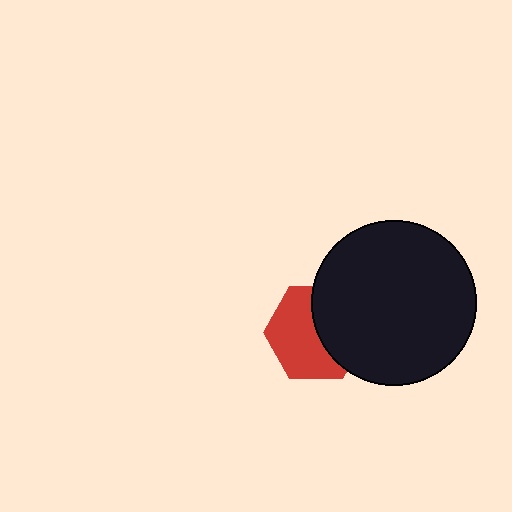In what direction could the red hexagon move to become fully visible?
The red hexagon could move left. That would shift it out from behind the black circle entirely.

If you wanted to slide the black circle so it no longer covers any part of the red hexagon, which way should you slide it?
Slide it right — that is the most direct way to separate the two shapes.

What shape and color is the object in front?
The object in front is a black circle.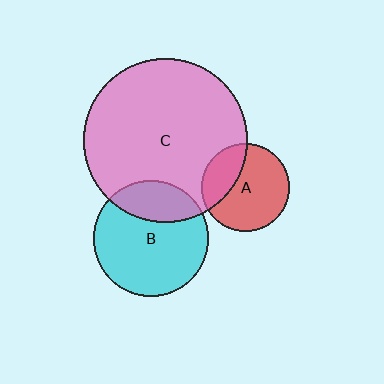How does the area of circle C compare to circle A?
Approximately 3.5 times.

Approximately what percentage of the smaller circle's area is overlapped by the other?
Approximately 25%.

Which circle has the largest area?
Circle C (pink).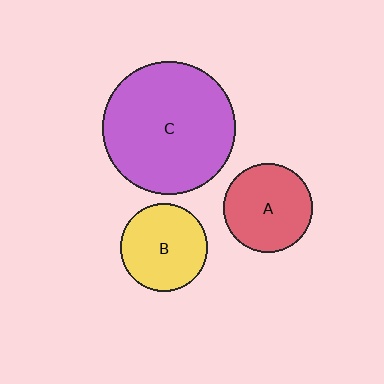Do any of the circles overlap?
No, none of the circles overlap.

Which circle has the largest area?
Circle C (purple).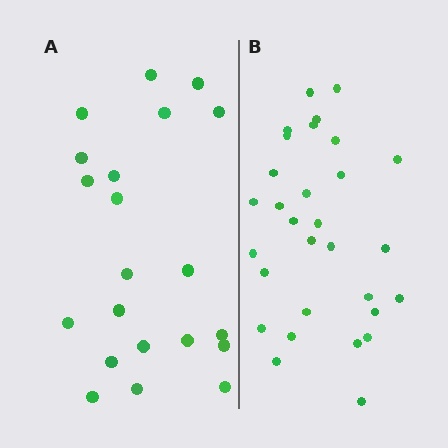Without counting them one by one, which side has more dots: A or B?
Region B (the right region) has more dots.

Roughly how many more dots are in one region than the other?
Region B has roughly 8 or so more dots than region A.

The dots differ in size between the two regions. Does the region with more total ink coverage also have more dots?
No. Region A has more total ink coverage because its dots are larger, but region B actually contains more individual dots. Total area can be misleading — the number of items is what matters here.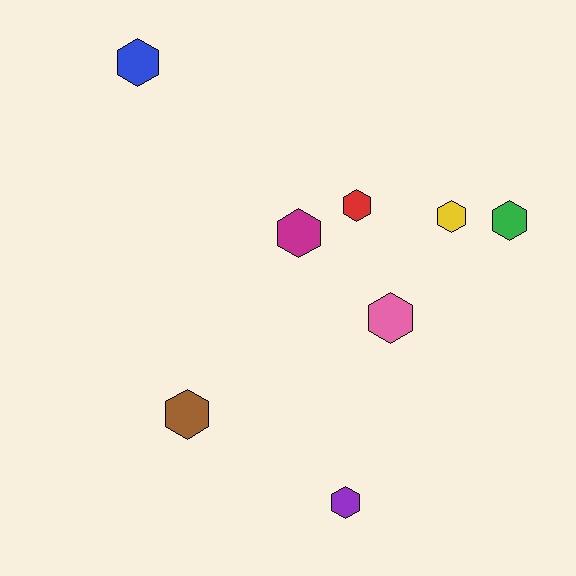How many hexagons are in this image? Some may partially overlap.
There are 8 hexagons.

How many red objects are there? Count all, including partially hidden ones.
There is 1 red object.